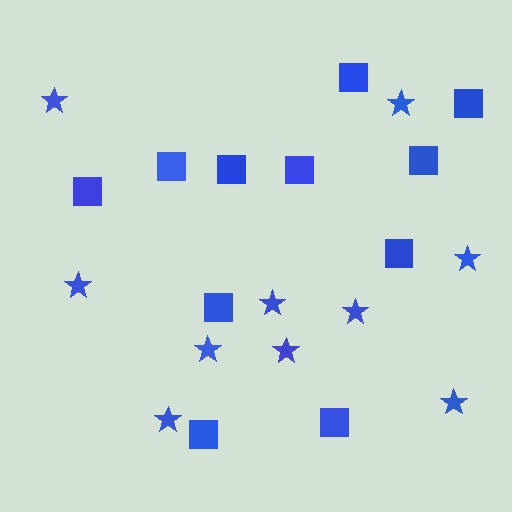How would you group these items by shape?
There are 2 groups: one group of squares (11) and one group of stars (10).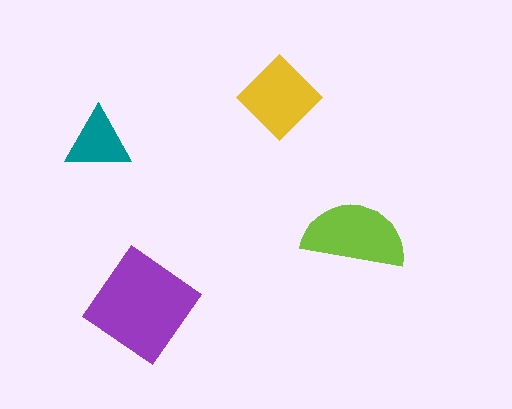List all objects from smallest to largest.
The teal triangle, the yellow diamond, the lime semicircle, the purple diamond.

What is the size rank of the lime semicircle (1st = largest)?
2nd.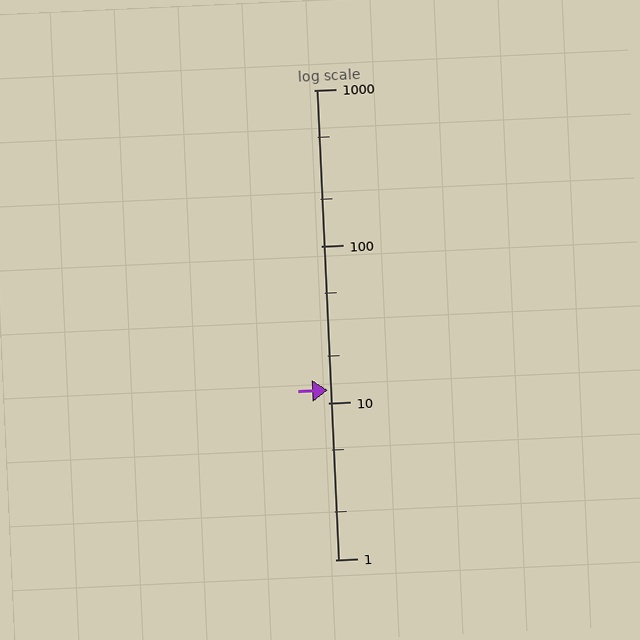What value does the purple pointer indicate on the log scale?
The pointer indicates approximately 12.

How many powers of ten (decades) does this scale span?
The scale spans 3 decades, from 1 to 1000.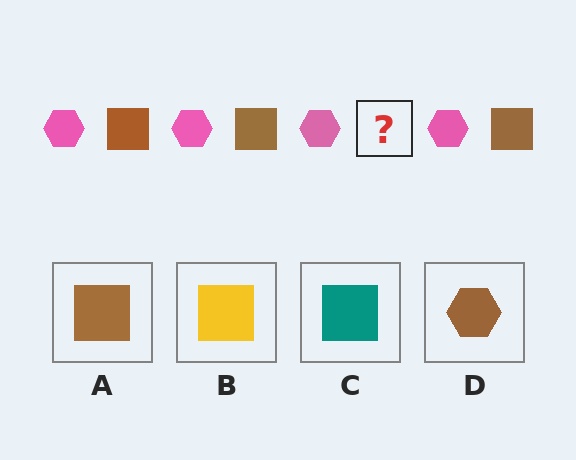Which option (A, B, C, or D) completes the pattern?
A.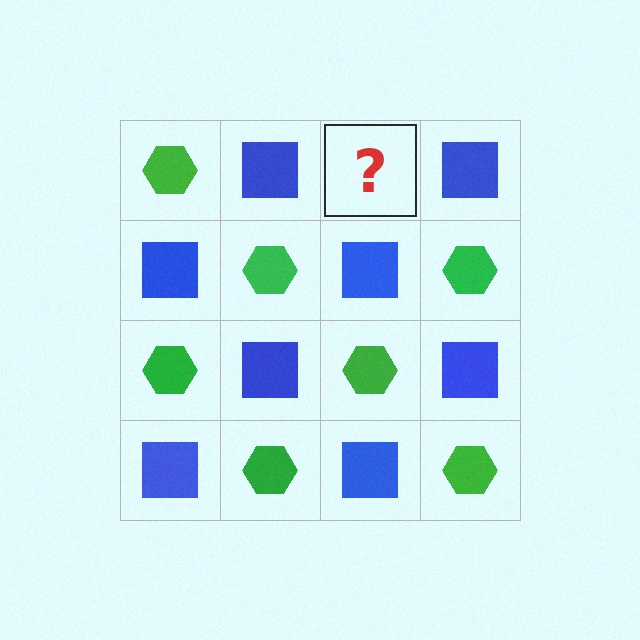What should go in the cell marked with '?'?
The missing cell should contain a green hexagon.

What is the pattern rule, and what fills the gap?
The rule is that it alternates green hexagon and blue square in a checkerboard pattern. The gap should be filled with a green hexagon.